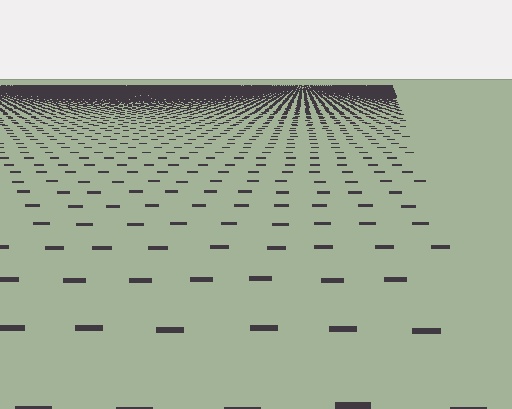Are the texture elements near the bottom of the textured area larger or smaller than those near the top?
Larger. Near the bottom, elements are closer to the viewer and appear at a bigger on-screen size.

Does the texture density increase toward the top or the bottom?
Density increases toward the top.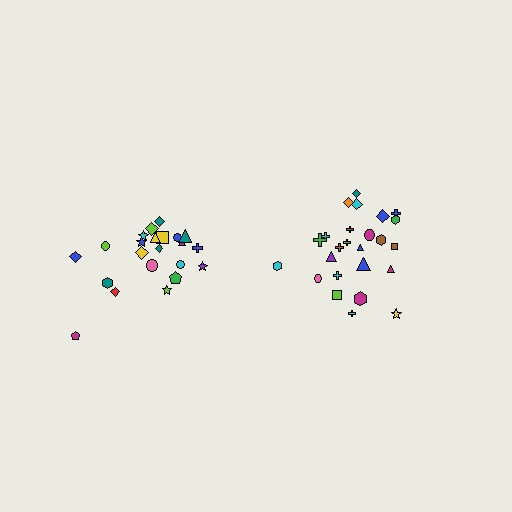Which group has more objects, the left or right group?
The right group.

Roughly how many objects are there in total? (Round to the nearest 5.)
Roughly 45 objects in total.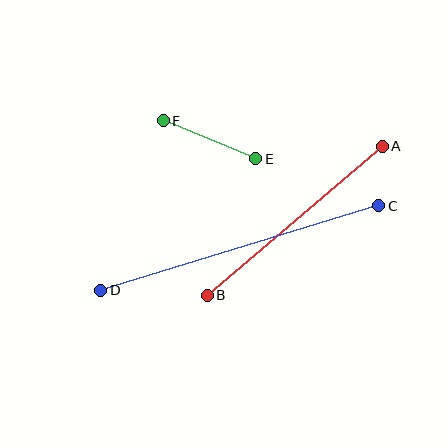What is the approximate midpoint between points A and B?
The midpoint is at approximately (295, 221) pixels.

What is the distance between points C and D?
The distance is approximately 291 pixels.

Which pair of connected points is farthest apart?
Points C and D are farthest apart.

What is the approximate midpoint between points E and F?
The midpoint is at approximately (209, 140) pixels.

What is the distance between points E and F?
The distance is approximately 100 pixels.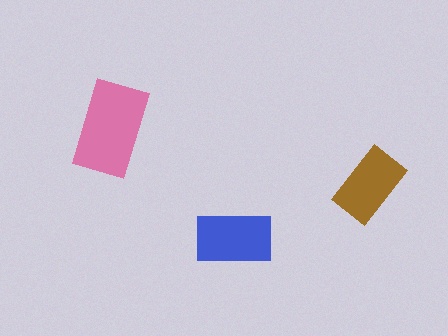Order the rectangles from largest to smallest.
the pink one, the blue one, the brown one.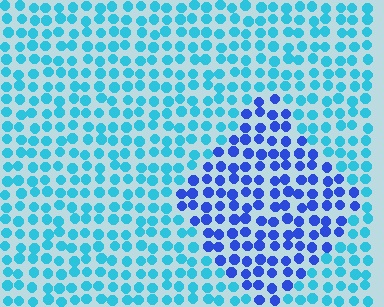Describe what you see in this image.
The image is filled with small cyan elements in a uniform arrangement. A diamond-shaped region is visible where the elements are tinted to a slightly different hue, forming a subtle color boundary.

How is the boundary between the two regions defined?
The boundary is defined purely by a slight shift in hue (about 41 degrees). Spacing, size, and orientation are identical on both sides.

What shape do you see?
I see a diamond.